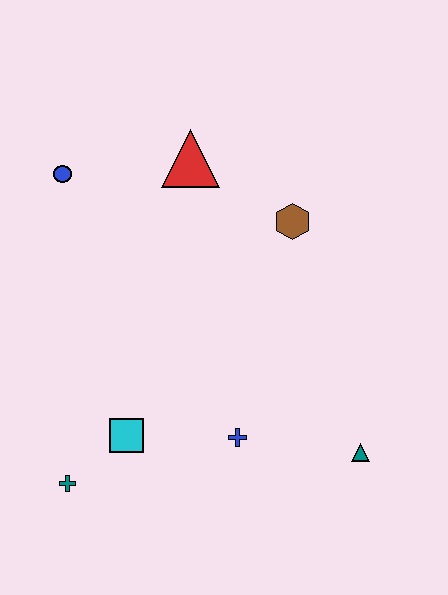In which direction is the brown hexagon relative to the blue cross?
The brown hexagon is above the blue cross.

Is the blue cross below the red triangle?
Yes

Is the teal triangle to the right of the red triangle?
Yes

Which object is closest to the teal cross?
The cyan square is closest to the teal cross.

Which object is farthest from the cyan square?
The red triangle is farthest from the cyan square.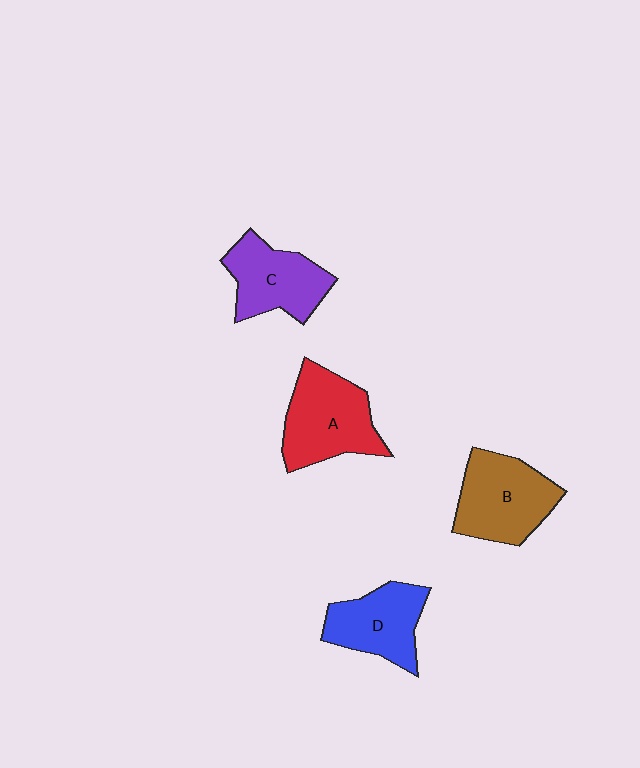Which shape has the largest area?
Shape A (red).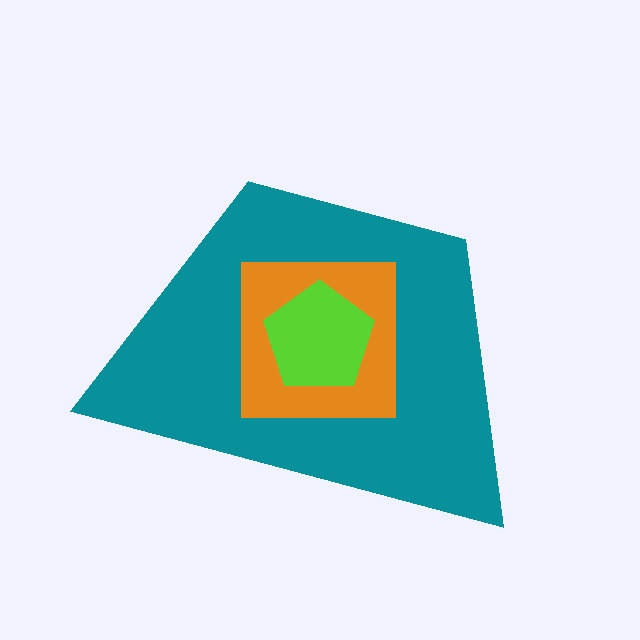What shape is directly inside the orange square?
The lime pentagon.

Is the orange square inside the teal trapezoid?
Yes.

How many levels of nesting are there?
3.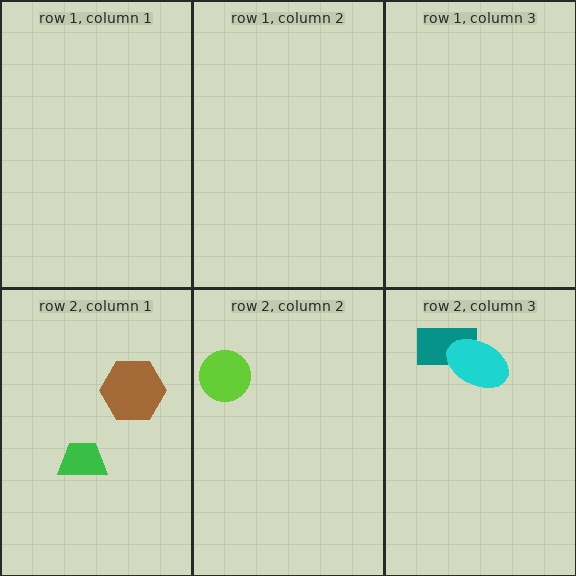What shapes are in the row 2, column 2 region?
The lime circle.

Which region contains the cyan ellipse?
The row 2, column 3 region.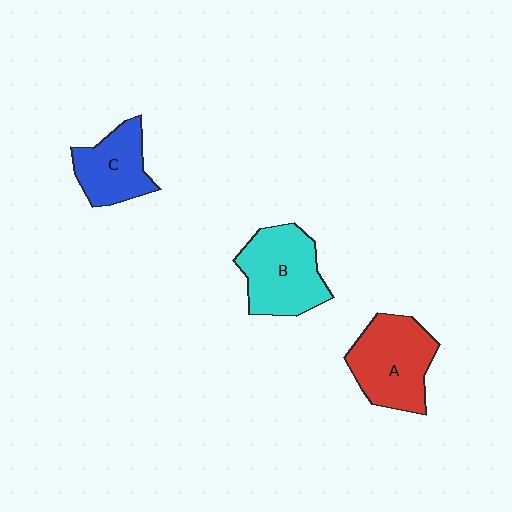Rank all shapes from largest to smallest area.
From largest to smallest: A (red), B (cyan), C (blue).